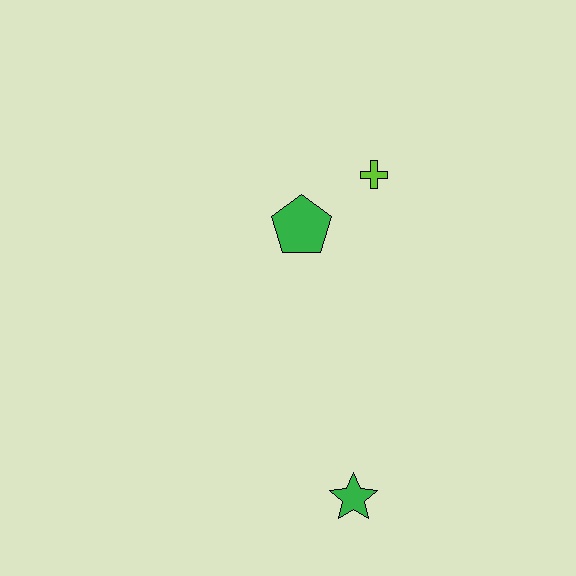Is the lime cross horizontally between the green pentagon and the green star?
No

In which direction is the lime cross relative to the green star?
The lime cross is above the green star.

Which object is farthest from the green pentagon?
The green star is farthest from the green pentagon.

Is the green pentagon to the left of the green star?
Yes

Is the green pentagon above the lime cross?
No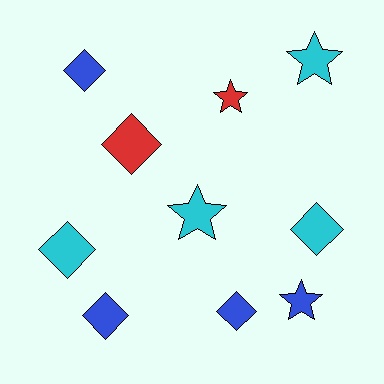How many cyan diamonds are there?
There are 2 cyan diamonds.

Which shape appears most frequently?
Diamond, with 6 objects.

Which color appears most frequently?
Cyan, with 4 objects.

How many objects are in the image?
There are 10 objects.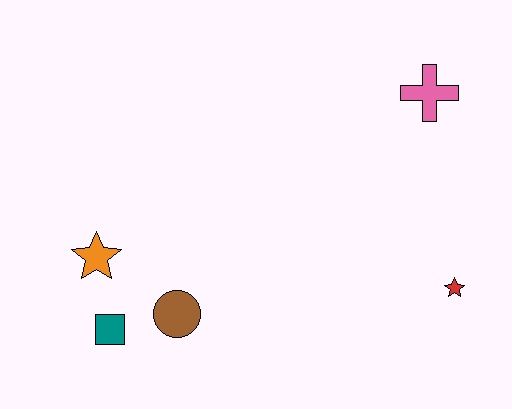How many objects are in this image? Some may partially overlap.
There are 5 objects.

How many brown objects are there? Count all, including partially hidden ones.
There is 1 brown object.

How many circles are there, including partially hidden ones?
There is 1 circle.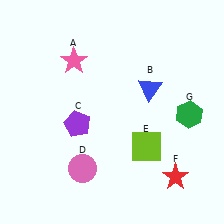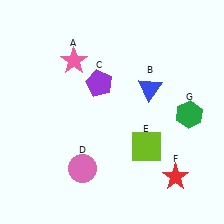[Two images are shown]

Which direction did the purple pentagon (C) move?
The purple pentagon (C) moved up.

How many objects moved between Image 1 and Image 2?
1 object moved between the two images.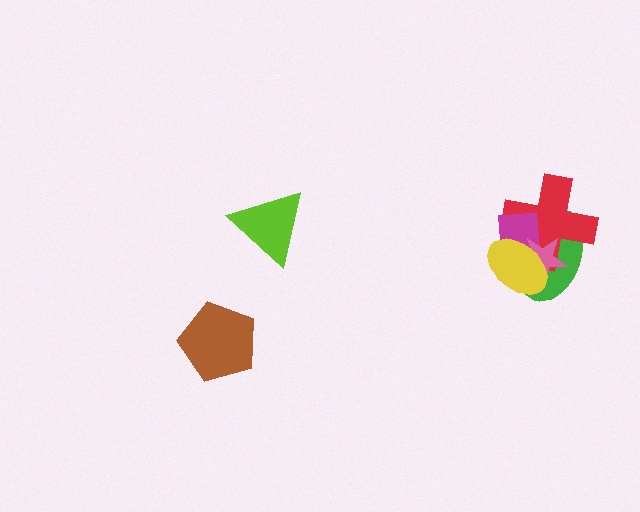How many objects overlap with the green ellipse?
4 objects overlap with the green ellipse.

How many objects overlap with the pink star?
4 objects overlap with the pink star.